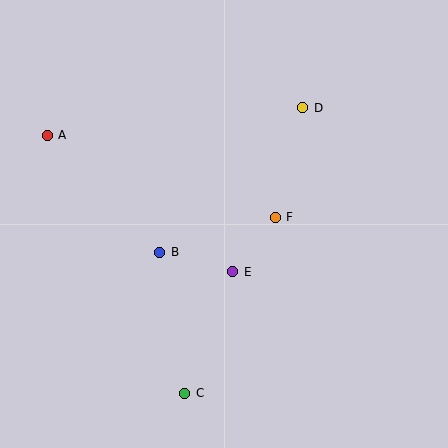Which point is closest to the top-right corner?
Point D is closest to the top-right corner.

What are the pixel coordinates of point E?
Point E is at (233, 272).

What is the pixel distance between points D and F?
The distance between D and F is 113 pixels.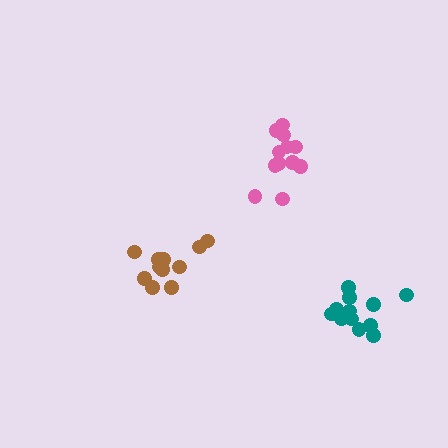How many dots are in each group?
Group 1: 11 dots, Group 2: 12 dots, Group 3: 12 dots (35 total).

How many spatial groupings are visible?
There are 3 spatial groupings.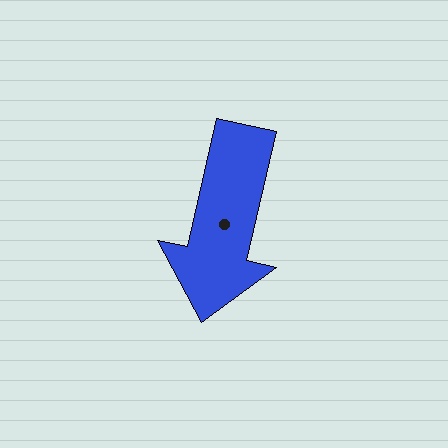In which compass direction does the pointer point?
South.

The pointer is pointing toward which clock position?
Roughly 6 o'clock.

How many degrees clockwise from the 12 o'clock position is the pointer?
Approximately 193 degrees.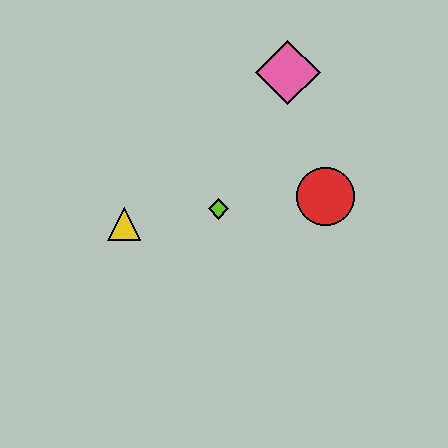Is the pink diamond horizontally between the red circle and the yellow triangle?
Yes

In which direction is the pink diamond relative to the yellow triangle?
The pink diamond is to the right of the yellow triangle.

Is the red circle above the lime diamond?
Yes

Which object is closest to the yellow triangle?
The lime diamond is closest to the yellow triangle.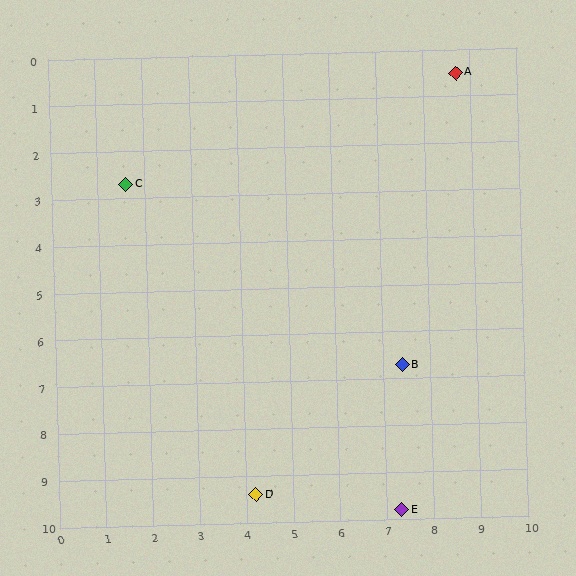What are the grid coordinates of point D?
Point D is at approximately (4.2, 9.4).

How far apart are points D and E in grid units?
Points D and E are about 3.1 grid units apart.